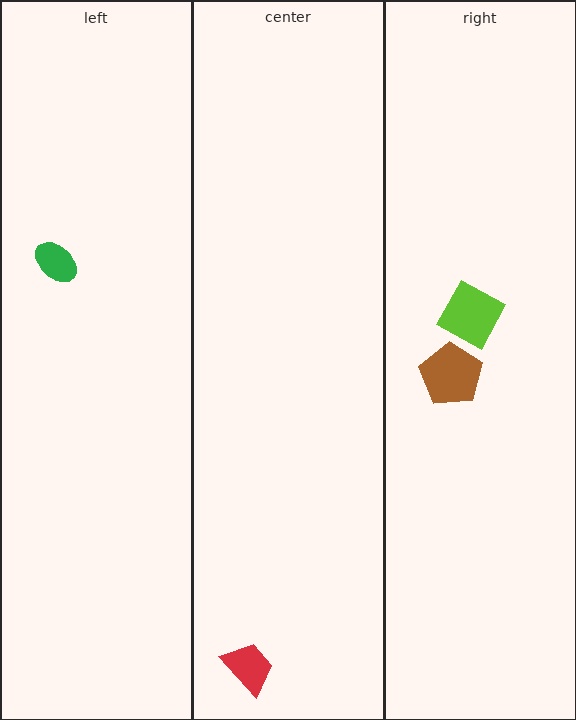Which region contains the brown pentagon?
The right region.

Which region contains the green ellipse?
The left region.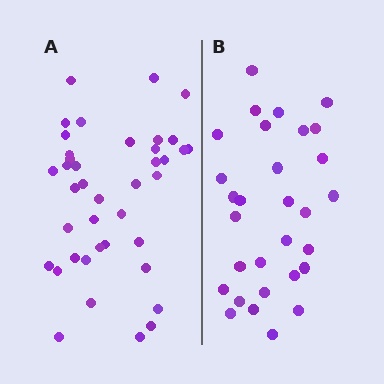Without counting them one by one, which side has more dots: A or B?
Region A (the left region) has more dots.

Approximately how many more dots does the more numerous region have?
Region A has roughly 10 or so more dots than region B.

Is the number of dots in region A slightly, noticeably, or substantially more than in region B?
Region A has noticeably more, but not dramatically so. The ratio is roughly 1.3 to 1.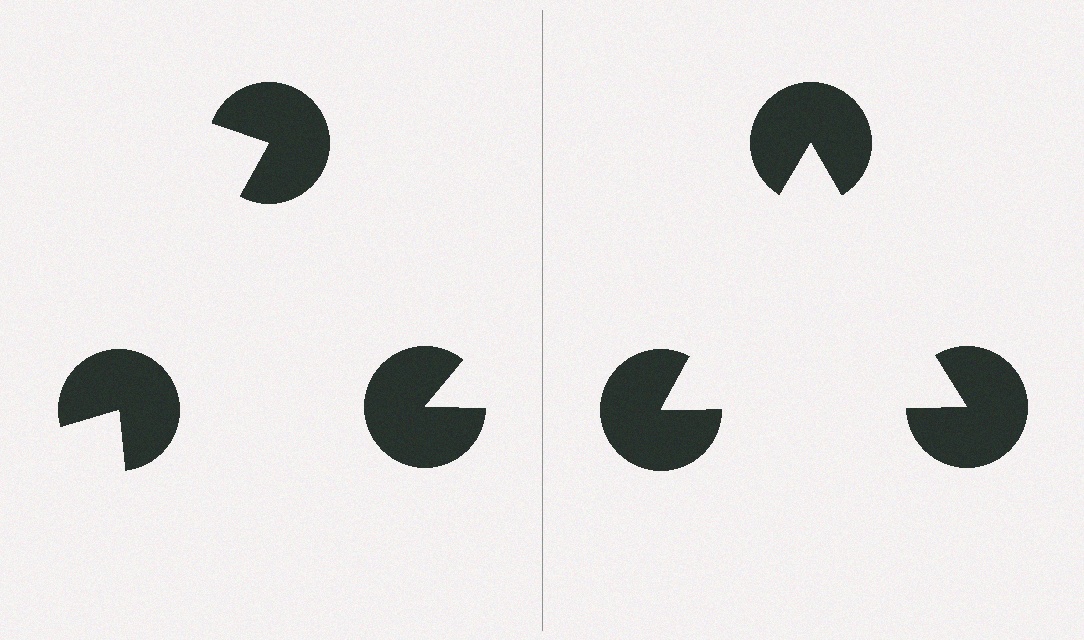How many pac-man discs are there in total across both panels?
6 — 3 on each side.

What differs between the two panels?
The pac-man discs are positioned identically on both sides; only the wedge orientations differ. On the right they align to a triangle; on the left they are misaligned.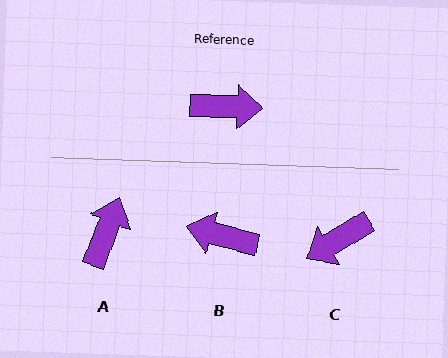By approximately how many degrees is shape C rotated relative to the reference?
Approximately 147 degrees clockwise.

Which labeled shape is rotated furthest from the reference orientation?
B, about 168 degrees away.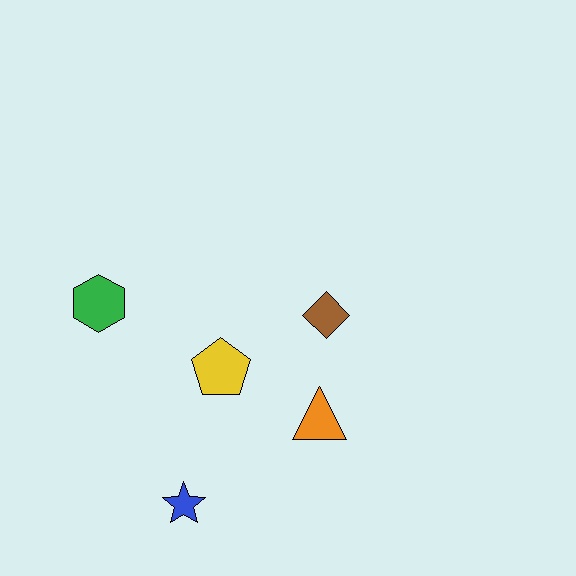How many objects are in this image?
There are 5 objects.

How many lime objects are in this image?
There are no lime objects.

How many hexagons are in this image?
There is 1 hexagon.